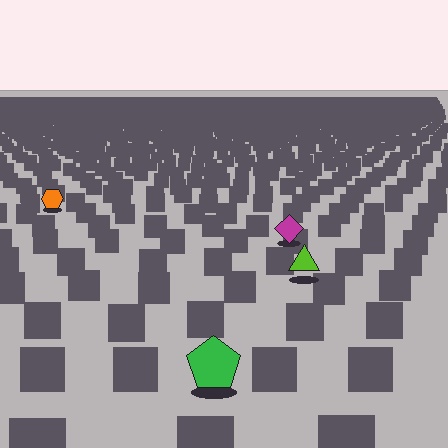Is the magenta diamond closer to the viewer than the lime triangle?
No. The lime triangle is closer — you can tell from the texture gradient: the ground texture is coarser near it.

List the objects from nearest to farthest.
From nearest to farthest: the green pentagon, the lime triangle, the magenta diamond, the orange hexagon.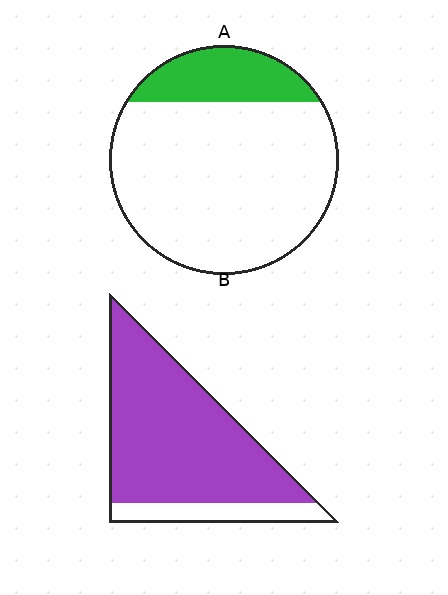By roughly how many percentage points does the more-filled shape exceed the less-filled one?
By roughly 65 percentage points (B over A).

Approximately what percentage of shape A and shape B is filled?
A is approximately 20% and B is approximately 85%.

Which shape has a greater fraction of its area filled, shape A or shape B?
Shape B.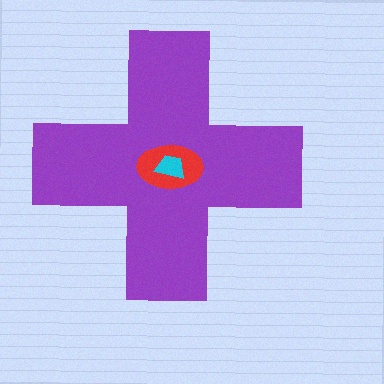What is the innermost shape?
The cyan trapezoid.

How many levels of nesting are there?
3.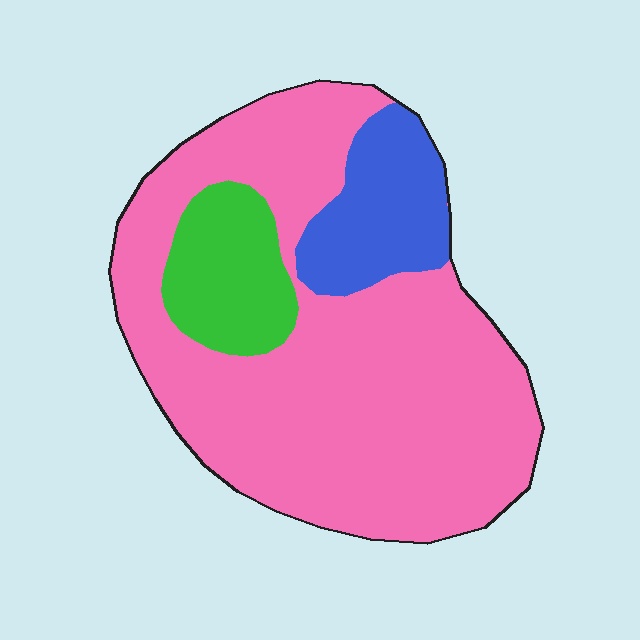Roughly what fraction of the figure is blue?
Blue takes up less than a quarter of the figure.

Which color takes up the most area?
Pink, at roughly 75%.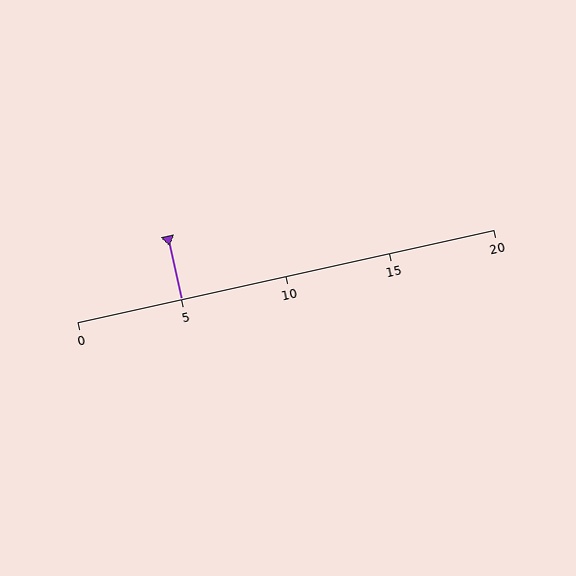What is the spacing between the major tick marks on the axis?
The major ticks are spaced 5 apart.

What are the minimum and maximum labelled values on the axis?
The axis runs from 0 to 20.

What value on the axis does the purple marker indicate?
The marker indicates approximately 5.